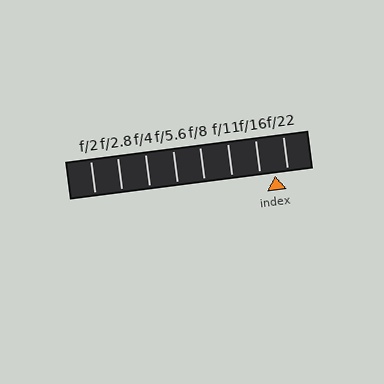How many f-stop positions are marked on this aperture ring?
There are 8 f-stop positions marked.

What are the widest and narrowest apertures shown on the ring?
The widest aperture shown is f/2 and the narrowest is f/22.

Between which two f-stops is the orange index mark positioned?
The index mark is between f/16 and f/22.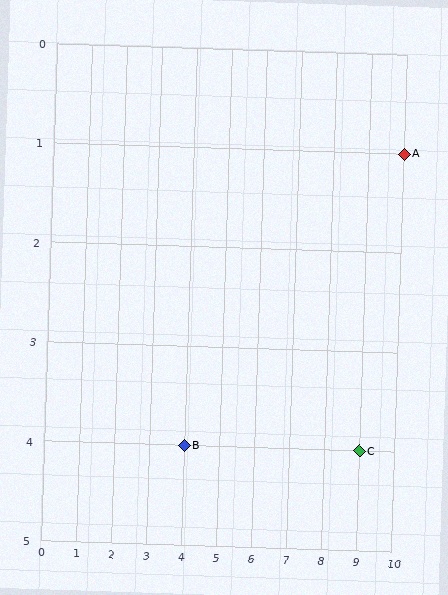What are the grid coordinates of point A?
Point A is at grid coordinates (10, 1).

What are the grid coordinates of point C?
Point C is at grid coordinates (9, 4).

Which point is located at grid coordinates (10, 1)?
Point A is at (10, 1).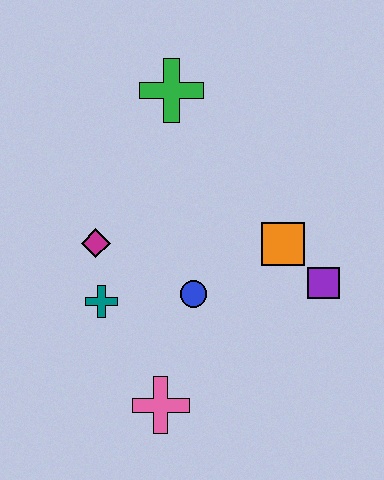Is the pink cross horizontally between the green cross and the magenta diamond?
Yes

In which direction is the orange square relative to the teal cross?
The orange square is to the right of the teal cross.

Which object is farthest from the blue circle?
The green cross is farthest from the blue circle.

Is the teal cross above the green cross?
No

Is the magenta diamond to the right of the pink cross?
No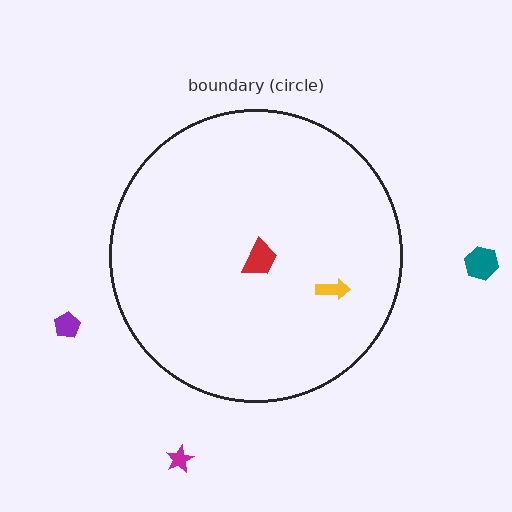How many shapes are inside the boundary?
2 inside, 3 outside.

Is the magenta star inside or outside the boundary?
Outside.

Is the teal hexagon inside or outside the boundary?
Outside.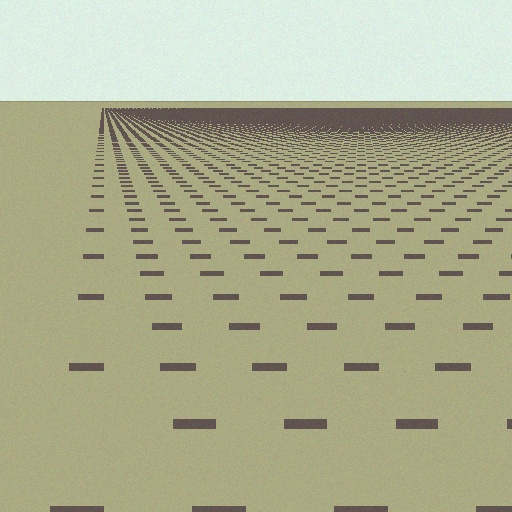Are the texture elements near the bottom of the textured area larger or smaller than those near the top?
Larger. Near the bottom, elements are closer to the viewer and appear at a bigger on-screen size.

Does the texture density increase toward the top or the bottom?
Density increases toward the top.